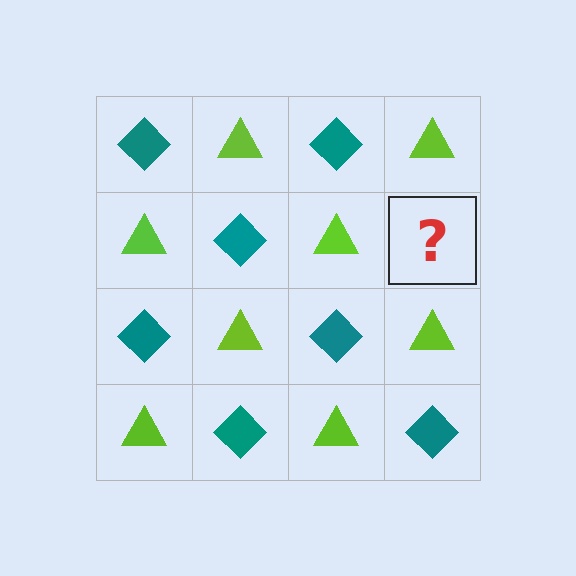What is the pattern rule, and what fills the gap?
The rule is that it alternates teal diamond and lime triangle in a checkerboard pattern. The gap should be filled with a teal diamond.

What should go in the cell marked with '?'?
The missing cell should contain a teal diamond.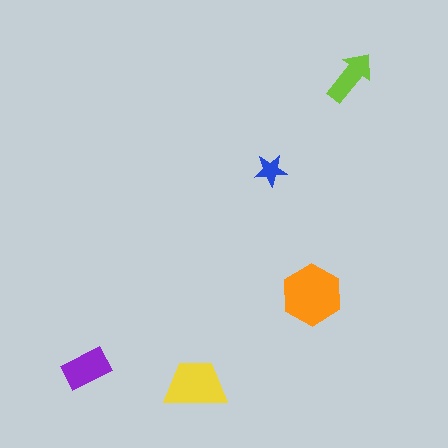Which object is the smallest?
The blue star.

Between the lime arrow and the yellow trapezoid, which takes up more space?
The yellow trapezoid.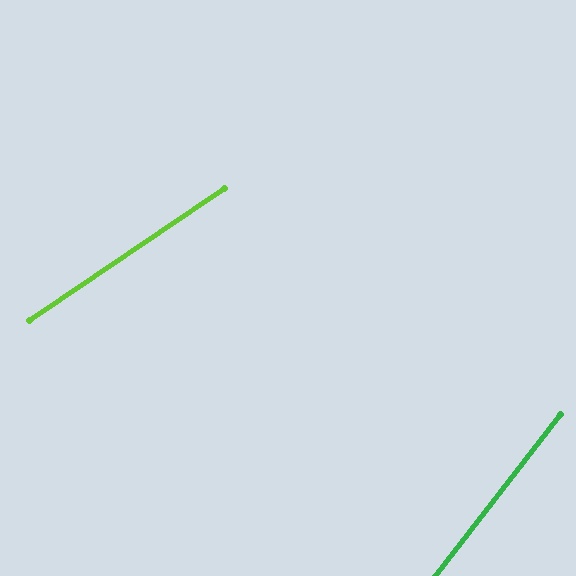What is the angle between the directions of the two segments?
Approximately 18 degrees.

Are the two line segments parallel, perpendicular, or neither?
Neither parallel nor perpendicular — they differ by about 18°.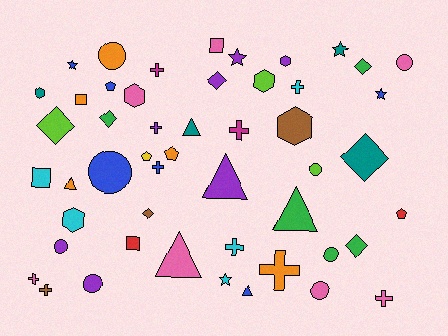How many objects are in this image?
There are 50 objects.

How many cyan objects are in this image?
There are 5 cyan objects.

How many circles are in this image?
There are 8 circles.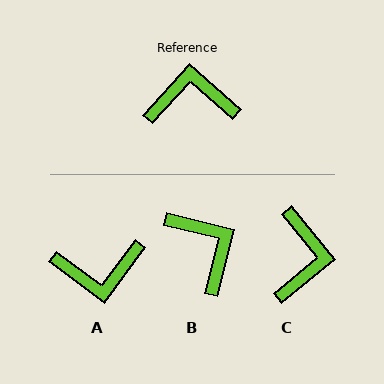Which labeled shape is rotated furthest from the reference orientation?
A, about 174 degrees away.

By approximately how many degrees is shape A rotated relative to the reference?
Approximately 174 degrees clockwise.